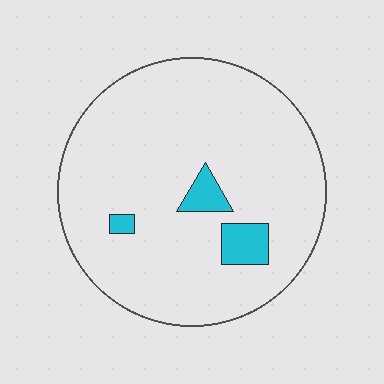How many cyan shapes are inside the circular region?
3.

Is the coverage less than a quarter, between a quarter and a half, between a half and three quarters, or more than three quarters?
Less than a quarter.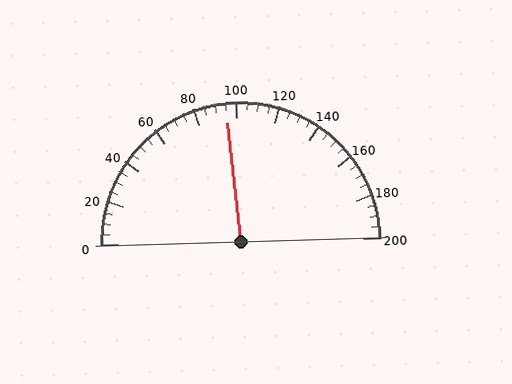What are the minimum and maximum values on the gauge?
The gauge ranges from 0 to 200.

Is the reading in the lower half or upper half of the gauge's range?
The reading is in the lower half of the range (0 to 200).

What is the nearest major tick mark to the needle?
The nearest major tick mark is 100.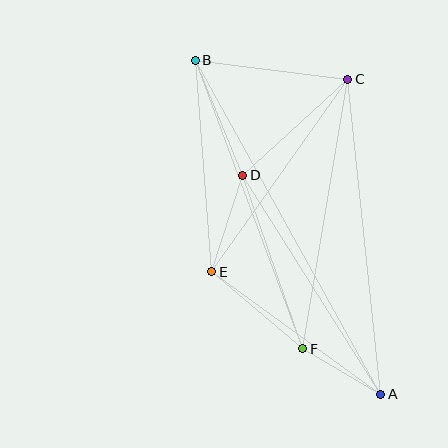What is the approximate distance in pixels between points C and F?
The distance between C and F is approximately 273 pixels.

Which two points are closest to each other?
Points A and F are closest to each other.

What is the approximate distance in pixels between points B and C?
The distance between B and C is approximately 154 pixels.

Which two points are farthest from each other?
Points A and B are farthest from each other.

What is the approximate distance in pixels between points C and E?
The distance between C and E is approximately 235 pixels.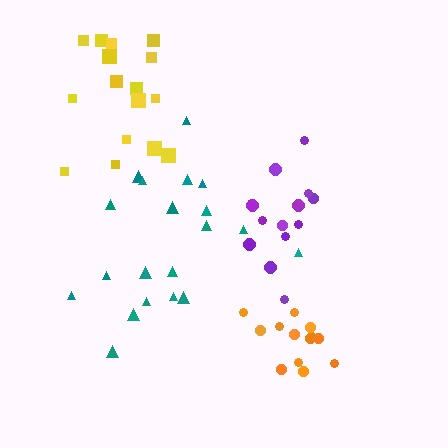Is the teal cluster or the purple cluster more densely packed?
Purple.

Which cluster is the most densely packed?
Orange.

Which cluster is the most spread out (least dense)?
Teal.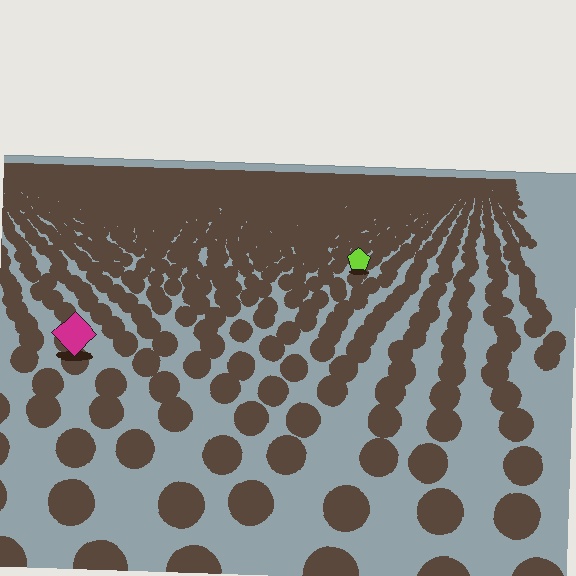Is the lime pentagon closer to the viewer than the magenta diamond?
No. The magenta diamond is closer — you can tell from the texture gradient: the ground texture is coarser near it.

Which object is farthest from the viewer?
The lime pentagon is farthest from the viewer. It appears smaller and the ground texture around it is denser.